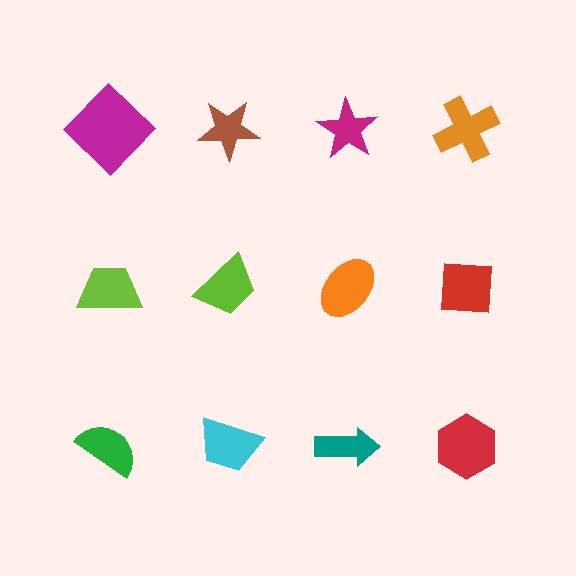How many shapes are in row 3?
4 shapes.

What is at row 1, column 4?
An orange cross.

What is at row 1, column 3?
A magenta star.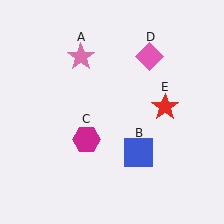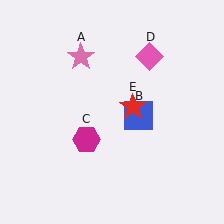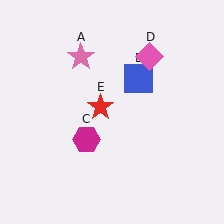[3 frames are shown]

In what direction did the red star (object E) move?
The red star (object E) moved left.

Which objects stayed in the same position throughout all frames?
Pink star (object A) and magenta hexagon (object C) and pink diamond (object D) remained stationary.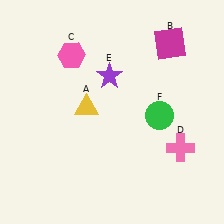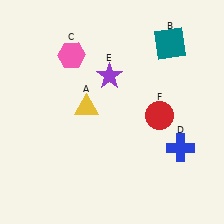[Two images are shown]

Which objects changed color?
B changed from magenta to teal. D changed from pink to blue. F changed from green to red.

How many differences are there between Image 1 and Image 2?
There are 3 differences between the two images.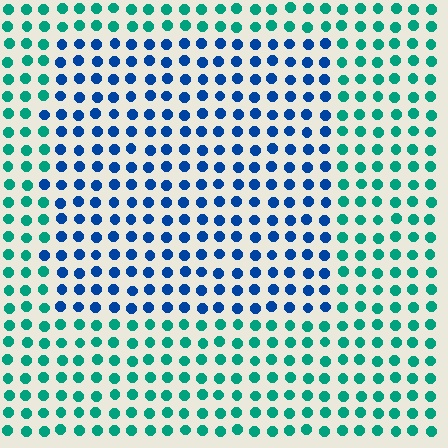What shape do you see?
I see a rectangle.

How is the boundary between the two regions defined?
The boundary is defined purely by a slight shift in hue (about 49 degrees). Spacing, size, and orientation are identical on both sides.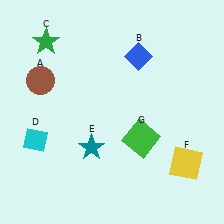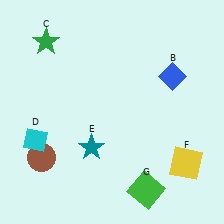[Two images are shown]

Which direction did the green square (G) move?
The green square (G) moved down.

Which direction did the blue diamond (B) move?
The blue diamond (B) moved right.